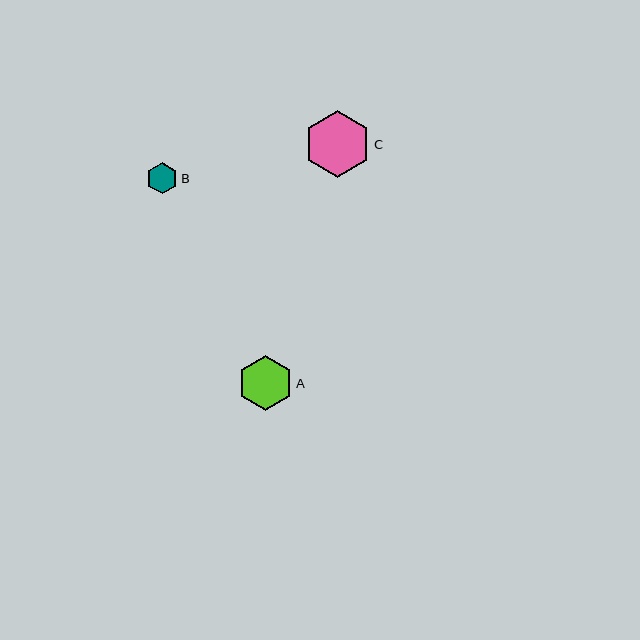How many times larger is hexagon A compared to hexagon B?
Hexagon A is approximately 1.8 times the size of hexagon B.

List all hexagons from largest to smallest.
From largest to smallest: C, A, B.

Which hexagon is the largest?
Hexagon C is the largest with a size of approximately 67 pixels.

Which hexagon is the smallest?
Hexagon B is the smallest with a size of approximately 31 pixels.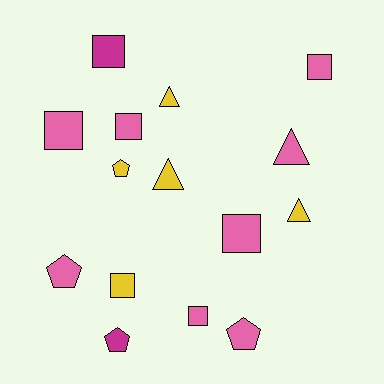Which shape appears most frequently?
Square, with 7 objects.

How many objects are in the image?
There are 15 objects.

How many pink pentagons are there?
There are 2 pink pentagons.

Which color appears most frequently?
Pink, with 8 objects.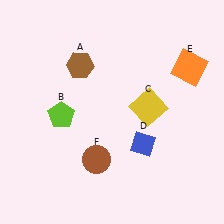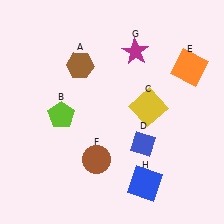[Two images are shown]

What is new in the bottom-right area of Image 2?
A blue square (H) was added in the bottom-right area of Image 2.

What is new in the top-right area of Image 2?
A magenta star (G) was added in the top-right area of Image 2.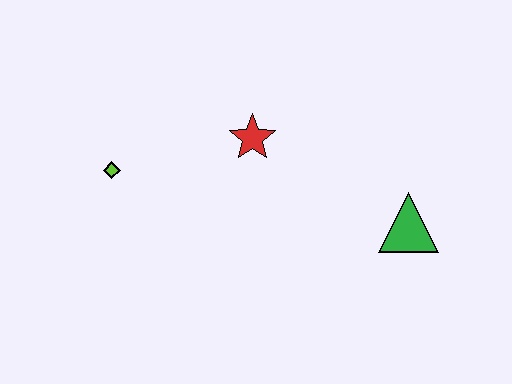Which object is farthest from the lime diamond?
The green triangle is farthest from the lime diamond.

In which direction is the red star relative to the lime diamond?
The red star is to the right of the lime diamond.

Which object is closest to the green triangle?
The red star is closest to the green triangle.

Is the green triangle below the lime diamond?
Yes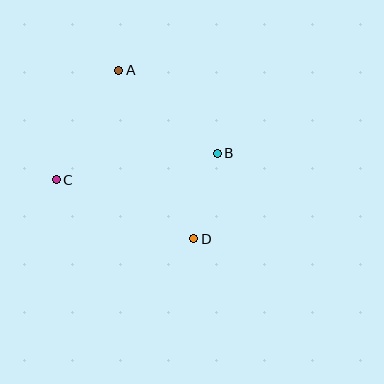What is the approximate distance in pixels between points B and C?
The distance between B and C is approximately 163 pixels.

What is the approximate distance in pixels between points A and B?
The distance between A and B is approximately 129 pixels.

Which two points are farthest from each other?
Points A and D are farthest from each other.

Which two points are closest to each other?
Points B and D are closest to each other.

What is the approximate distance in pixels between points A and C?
The distance between A and C is approximately 127 pixels.